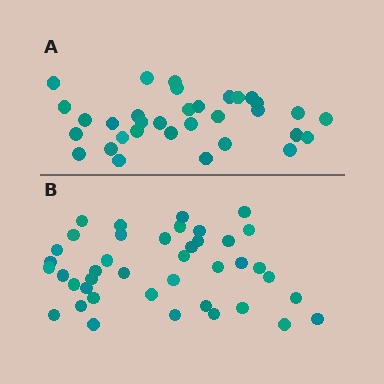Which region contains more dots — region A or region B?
Region B (the bottom region) has more dots.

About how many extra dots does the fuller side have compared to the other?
Region B has roughly 8 or so more dots than region A.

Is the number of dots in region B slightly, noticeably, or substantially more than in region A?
Region B has only slightly more — the two regions are fairly close. The ratio is roughly 1.2 to 1.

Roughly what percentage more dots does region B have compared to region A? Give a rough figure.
About 25% more.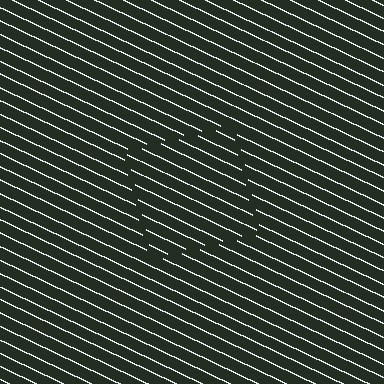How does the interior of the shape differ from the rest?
The interior of the shape contains the same grating, shifted by half a period — the contour is defined by the phase discontinuity where line-ends from the inner and outer gratings abut.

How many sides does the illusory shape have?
4 sides — the line-ends trace a square.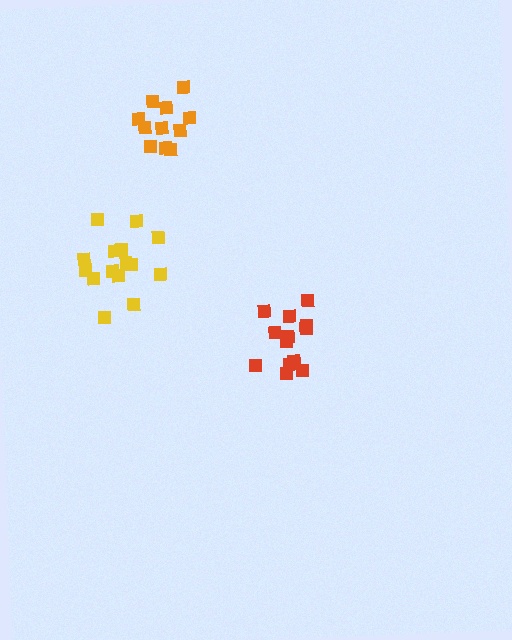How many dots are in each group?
Group 1: 16 dots, Group 2: 11 dots, Group 3: 13 dots (40 total).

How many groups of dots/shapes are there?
There are 3 groups.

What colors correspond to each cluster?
The clusters are colored: yellow, orange, red.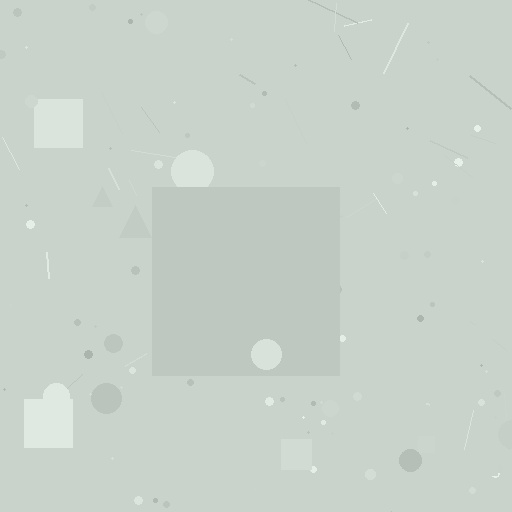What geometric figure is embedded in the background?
A square is embedded in the background.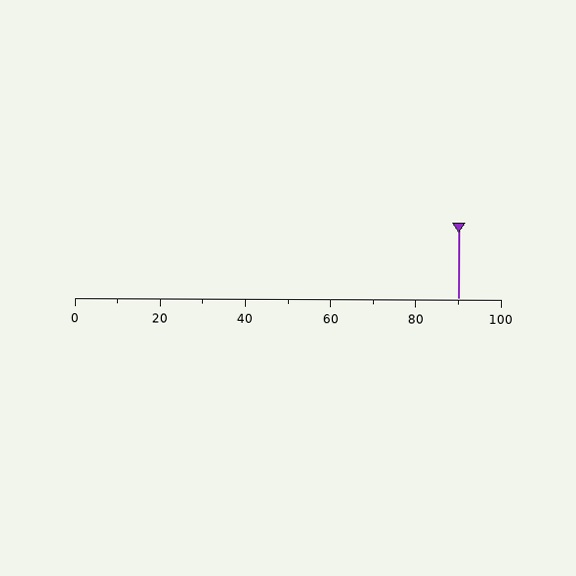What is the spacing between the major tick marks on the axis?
The major ticks are spaced 20 apart.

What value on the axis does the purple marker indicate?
The marker indicates approximately 90.